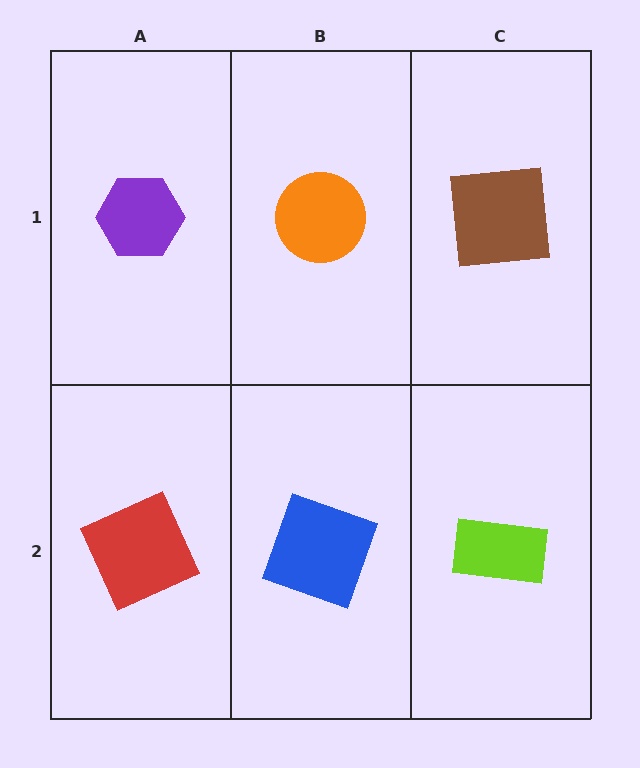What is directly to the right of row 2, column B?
A lime rectangle.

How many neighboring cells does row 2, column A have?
2.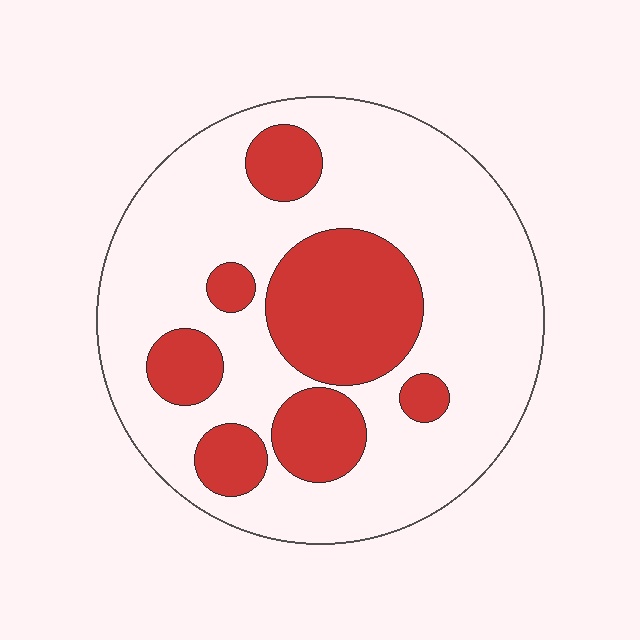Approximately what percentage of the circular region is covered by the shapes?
Approximately 30%.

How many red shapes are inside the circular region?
7.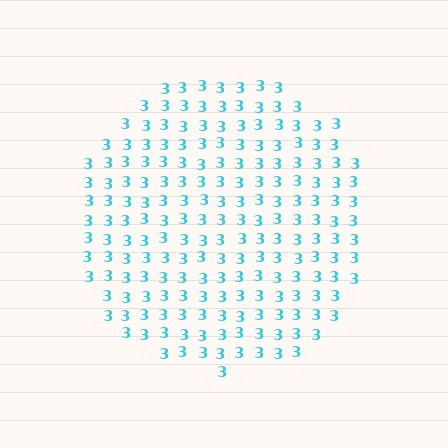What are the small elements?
The small elements are digit 3's.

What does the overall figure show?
The overall figure shows a circle.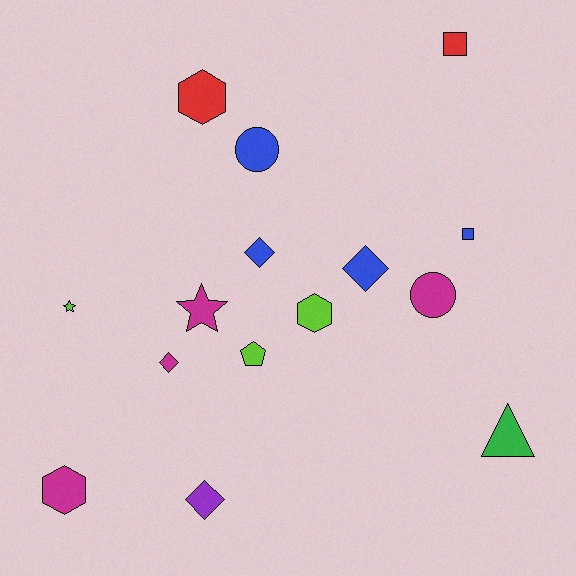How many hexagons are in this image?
There are 3 hexagons.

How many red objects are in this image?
There are 2 red objects.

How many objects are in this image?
There are 15 objects.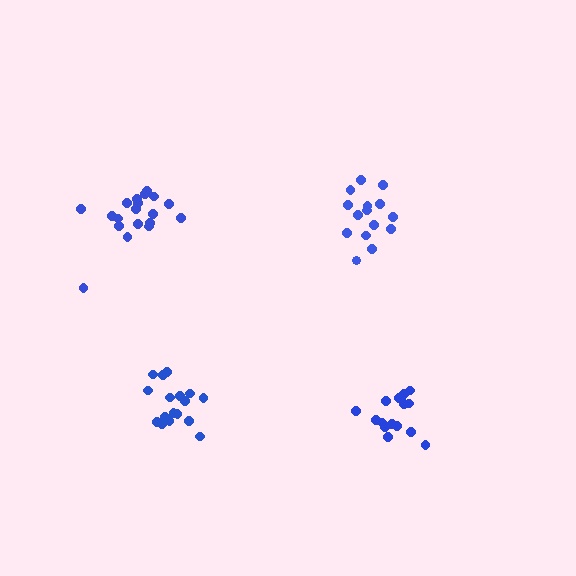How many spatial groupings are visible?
There are 4 spatial groupings.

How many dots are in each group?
Group 1: 15 dots, Group 2: 19 dots, Group 3: 15 dots, Group 4: 18 dots (67 total).